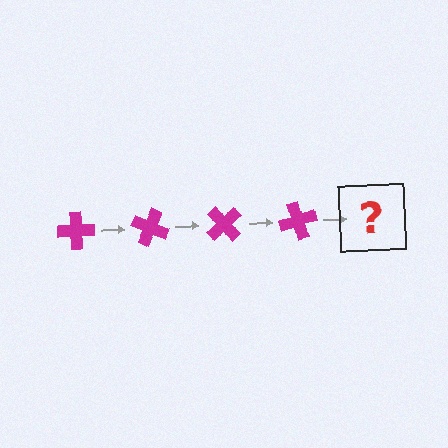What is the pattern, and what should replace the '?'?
The pattern is that the cross rotates 25 degrees each step. The '?' should be a magenta cross rotated 100 degrees.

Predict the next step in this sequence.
The next step is a magenta cross rotated 100 degrees.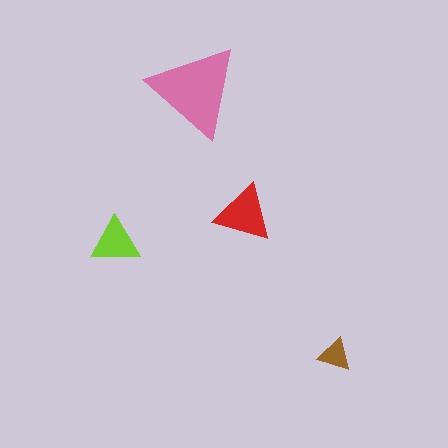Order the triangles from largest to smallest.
the pink one, the red one, the lime one, the brown one.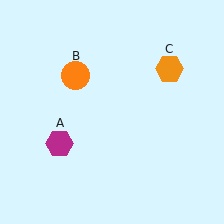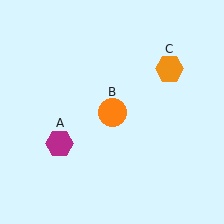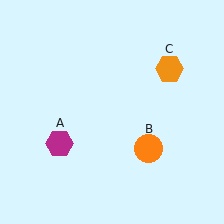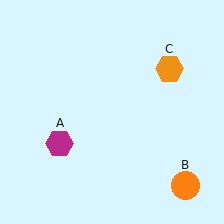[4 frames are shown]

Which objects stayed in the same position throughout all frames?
Magenta hexagon (object A) and orange hexagon (object C) remained stationary.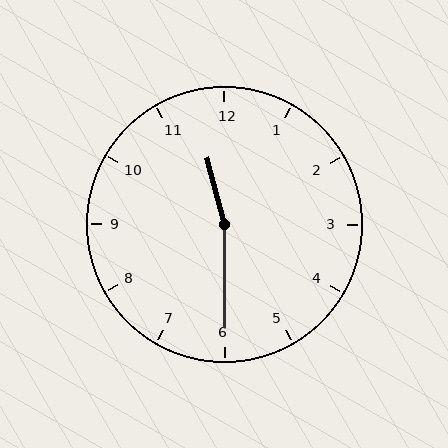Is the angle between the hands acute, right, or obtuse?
It is obtuse.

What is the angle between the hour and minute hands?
Approximately 165 degrees.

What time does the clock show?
11:30.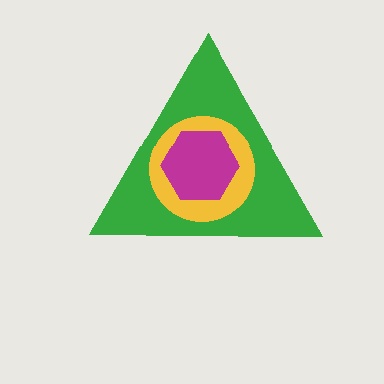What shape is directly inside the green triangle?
The yellow circle.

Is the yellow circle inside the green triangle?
Yes.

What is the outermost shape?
The green triangle.